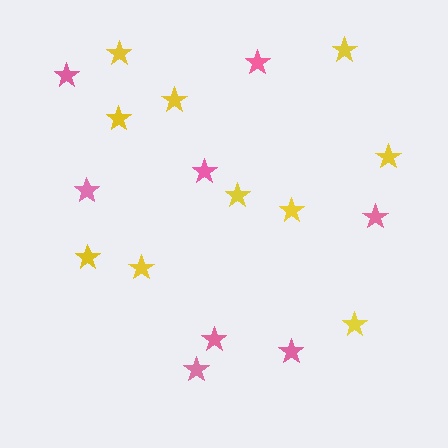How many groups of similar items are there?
There are 2 groups: one group of pink stars (8) and one group of yellow stars (10).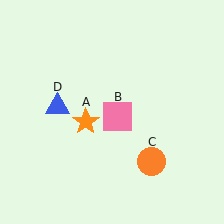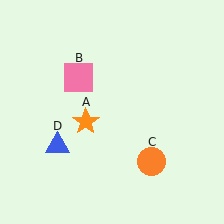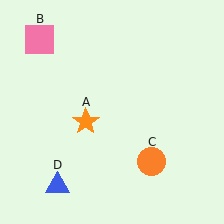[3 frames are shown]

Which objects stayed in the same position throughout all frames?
Orange star (object A) and orange circle (object C) remained stationary.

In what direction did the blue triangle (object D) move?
The blue triangle (object D) moved down.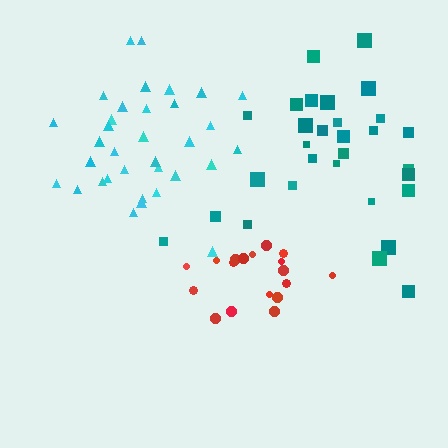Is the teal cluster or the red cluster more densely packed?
Red.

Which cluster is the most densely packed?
Red.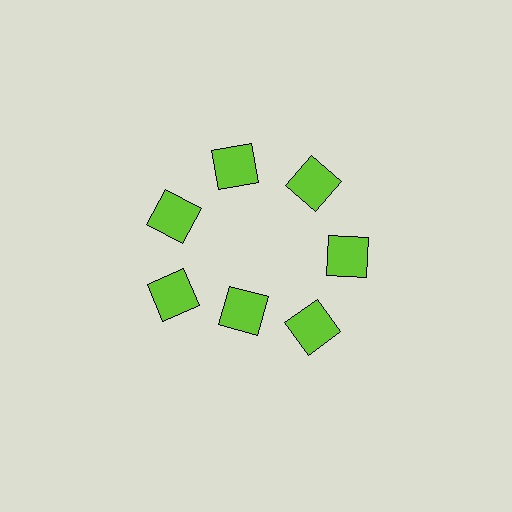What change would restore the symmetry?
The symmetry would be restored by moving it outward, back onto the ring so that all 7 squares sit at equal angles and equal distance from the center.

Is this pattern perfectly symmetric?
No. The 7 lime squares are arranged in a ring, but one element near the 6 o'clock position is pulled inward toward the center, breaking the 7-fold rotational symmetry.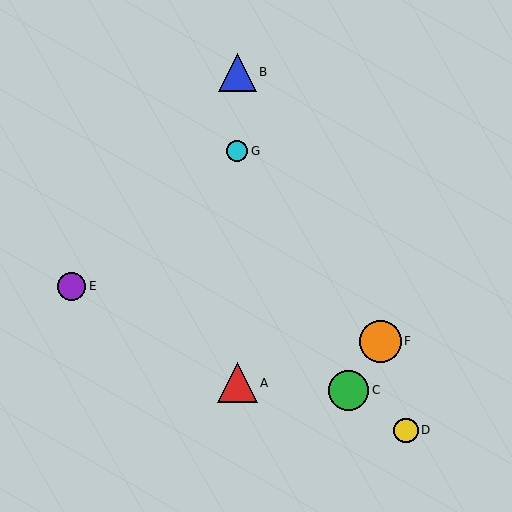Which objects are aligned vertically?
Objects A, B, G are aligned vertically.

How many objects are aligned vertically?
3 objects (A, B, G) are aligned vertically.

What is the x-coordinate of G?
Object G is at x≈237.